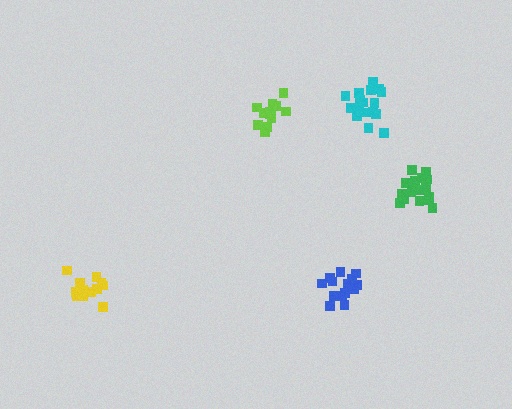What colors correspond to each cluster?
The clusters are colored: cyan, blue, green, yellow, lime.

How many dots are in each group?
Group 1: 17 dots, Group 2: 15 dots, Group 3: 17 dots, Group 4: 13 dots, Group 5: 13 dots (75 total).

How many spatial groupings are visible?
There are 5 spatial groupings.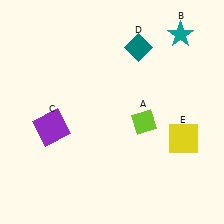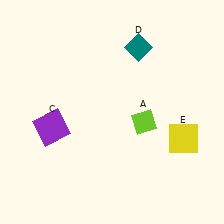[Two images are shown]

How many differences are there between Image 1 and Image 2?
There is 1 difference between the two images.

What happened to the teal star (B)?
The teal star (B) was removed in Image 2. It was in the top-right area of Image 1.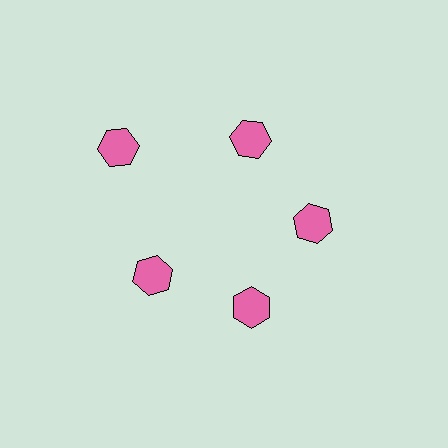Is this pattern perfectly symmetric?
No. The 5 pink hexagons are arranged in a ring, but one element near the 10 o'clock position is pushed outward from the center, breaking the 5-fold rotational symmetry.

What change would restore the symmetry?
The symmetry would be restored by moving it inward, back onto the ring so that all 5 hexagons sit at equal angles and equal distance from the center.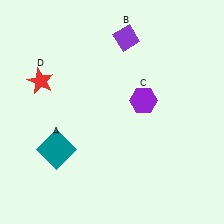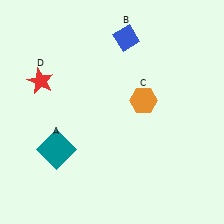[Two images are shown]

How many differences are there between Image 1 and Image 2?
There are 2 differences between the two images.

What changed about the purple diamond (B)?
In Image 1, B is purple. In Image 2, it changed to blue.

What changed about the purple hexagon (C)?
In Image 1, C is purple. In Image 2, it changed to orange.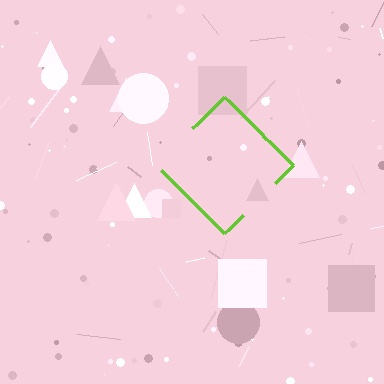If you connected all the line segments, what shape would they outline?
They would outline a diamond.